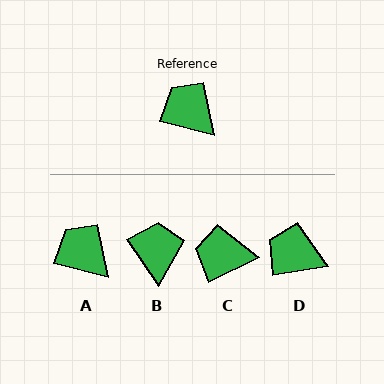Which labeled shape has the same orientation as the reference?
A.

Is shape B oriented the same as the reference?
No, it is off by about 42 degrees.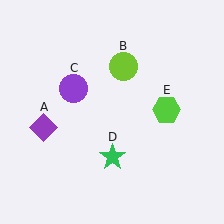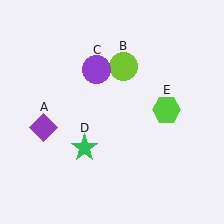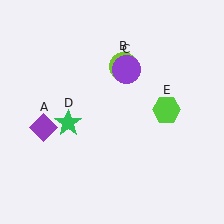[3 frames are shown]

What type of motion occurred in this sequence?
The purple circle (object C), green star (object D) rotated clockwise around the center of the scene.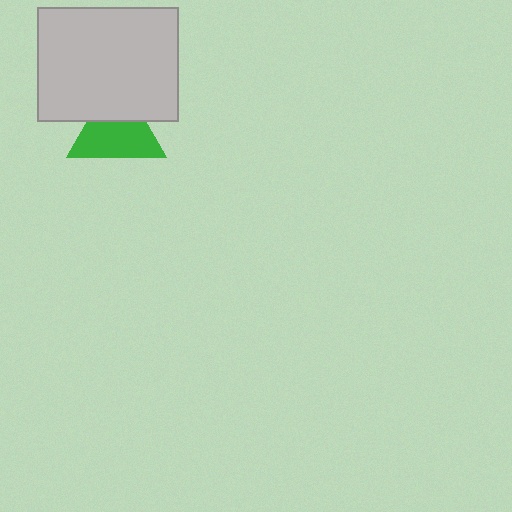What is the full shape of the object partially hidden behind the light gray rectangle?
The partially hidden object is a green triangle.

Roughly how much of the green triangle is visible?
Most of it is visible (roughly 65%).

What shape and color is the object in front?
The object in front is a light gray rectangle.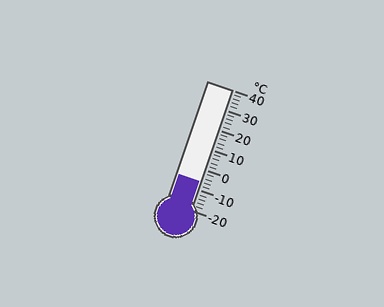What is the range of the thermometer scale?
The thermometer scale ranges from -20°C to 40°C.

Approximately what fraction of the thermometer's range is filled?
The thermometer is filled to approximately 25% of its range.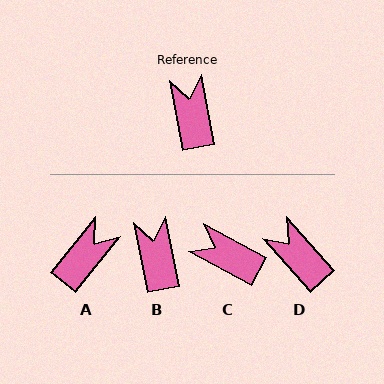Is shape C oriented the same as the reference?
No, it is off by about 51 degrees.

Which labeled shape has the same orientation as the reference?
B.